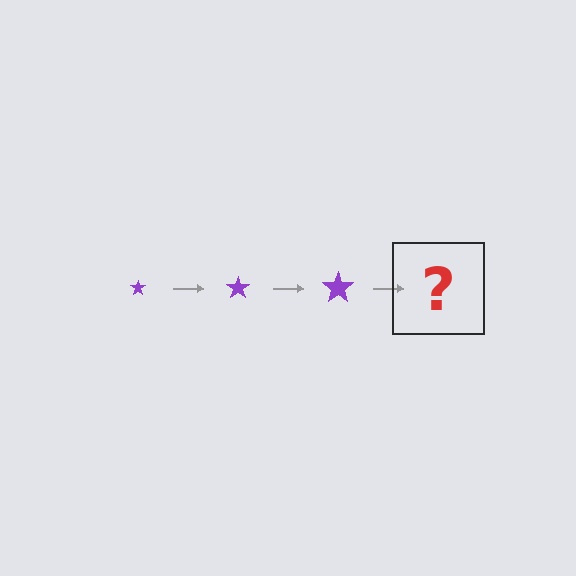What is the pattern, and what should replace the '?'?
The pattern is that the star gets progressively larger each step. The '?' should be a purple star, larger than the previous one.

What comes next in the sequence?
The next element should be a purple star, larger than the previous one.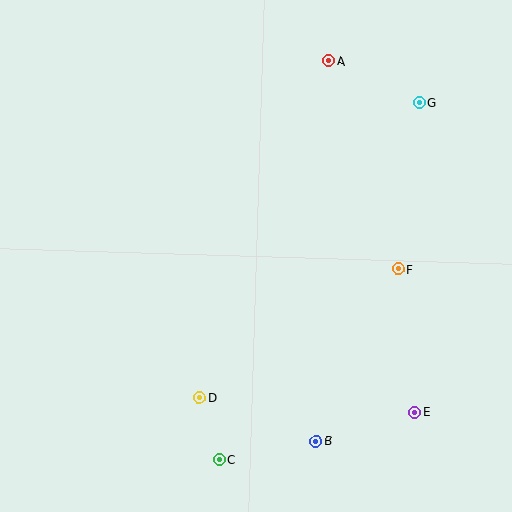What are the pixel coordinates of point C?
Point C is at (219, 460).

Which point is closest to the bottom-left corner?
Point C is closest to the bottom-left corner.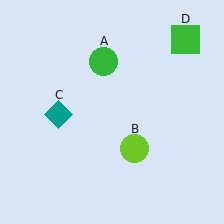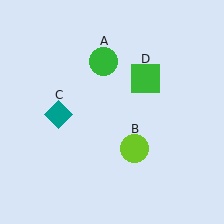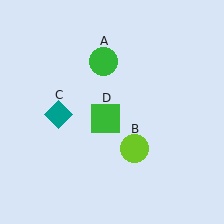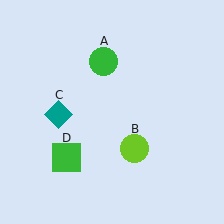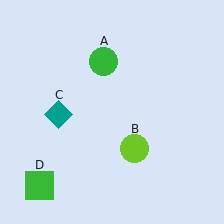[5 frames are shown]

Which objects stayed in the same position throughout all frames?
Green circle (object A) and lime circle (object B) and teal diamond (object C) remained stationary.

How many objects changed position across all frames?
1 object changed position: green square (object D).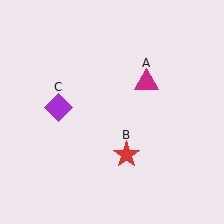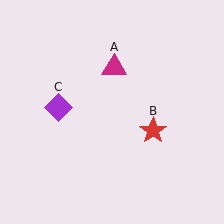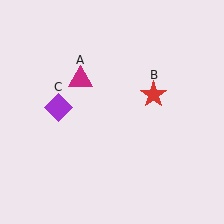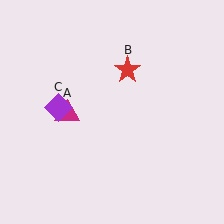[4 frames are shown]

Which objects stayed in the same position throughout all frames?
Purple diamond (object C) remained stationary.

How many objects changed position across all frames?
2 objects changed position: magenta triangle (object A), red star (object B).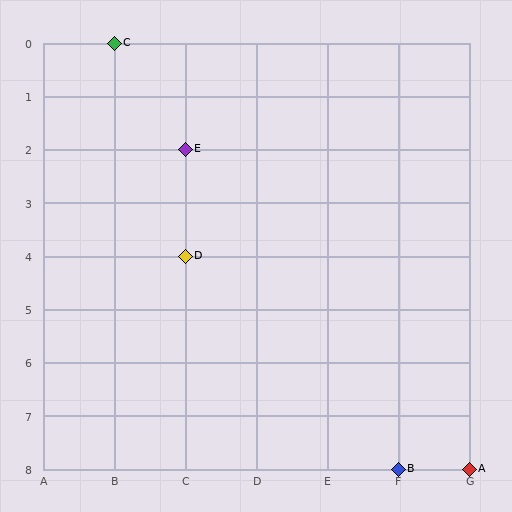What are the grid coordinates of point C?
Point C is at grid coordinates (B, 0).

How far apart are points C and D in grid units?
Points C and D are 1 column and 4 rows apart (about 4.1 grid units diagonally).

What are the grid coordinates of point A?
Point A is at grid coordinates (G, 8).